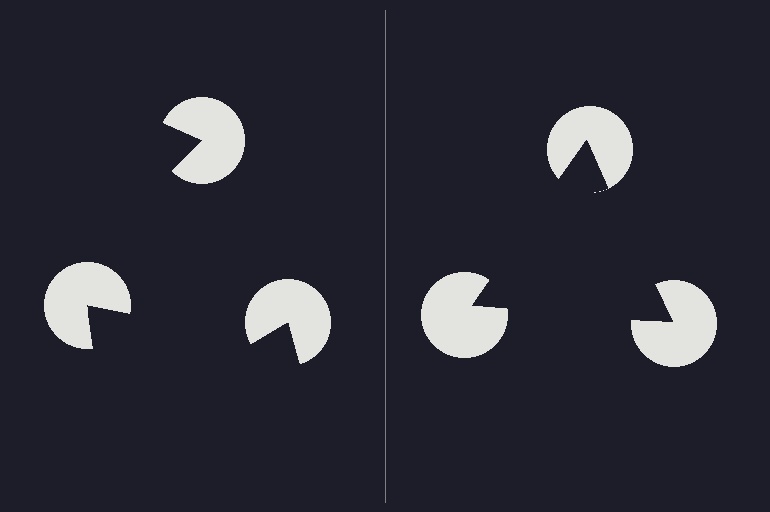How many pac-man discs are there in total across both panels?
6 — 3 on each side.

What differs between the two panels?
The pac-man discs are positioned identically on both sides; only the wedge orientations differ. On the right they align to a triangle; on the left they are misaligned.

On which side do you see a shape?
An illusory triangle appears on the right side. On the left side the wedge cuts are rotated, so no coherent shape forms.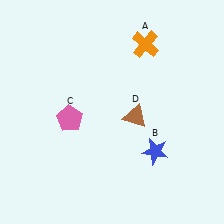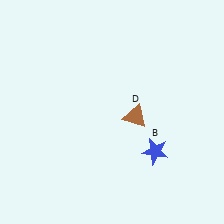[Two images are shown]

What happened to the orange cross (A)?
The orange cross (A) was removed in Image 2. It was in the top-right area of Image 1.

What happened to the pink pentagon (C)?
The pink pentagon (C) was removed in Image 2. It was in the bottom-left area of Image 1.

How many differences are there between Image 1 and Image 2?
There are 2 differences between the two images.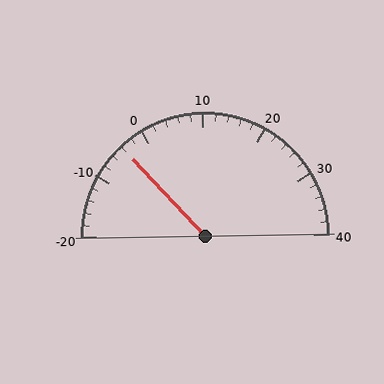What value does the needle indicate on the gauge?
The needle indicates approximately -4.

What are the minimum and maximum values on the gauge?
The gauge ranges from -20 to 40.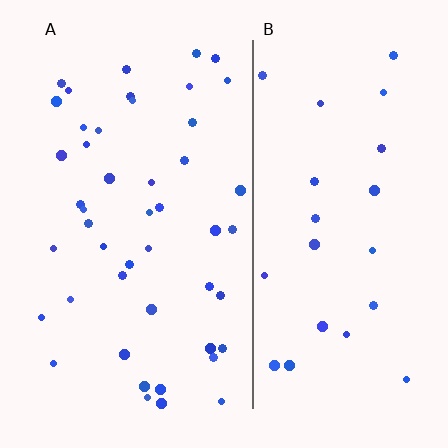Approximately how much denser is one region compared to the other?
Approximately 2.0× — region A over region B.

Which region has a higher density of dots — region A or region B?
A (the left).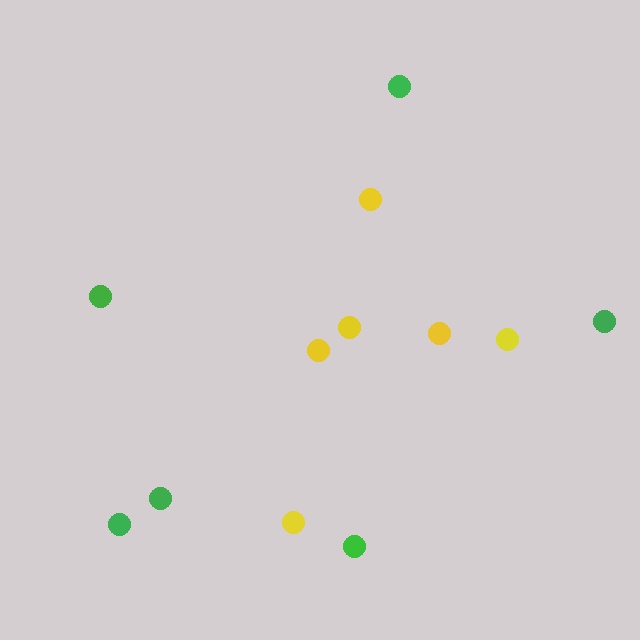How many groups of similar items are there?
There are 2 groups: one group of yellow circles (6) and one group of green circles (6).